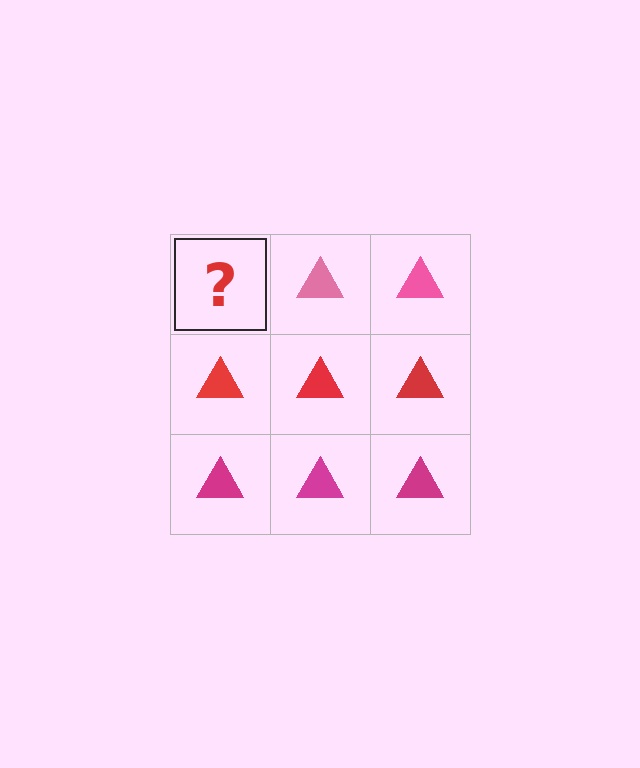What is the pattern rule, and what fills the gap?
The rule is that each row has a consistent color. The gap should be filled with a pink triangle.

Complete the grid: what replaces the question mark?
The question mark should be replaced with a pink triangle.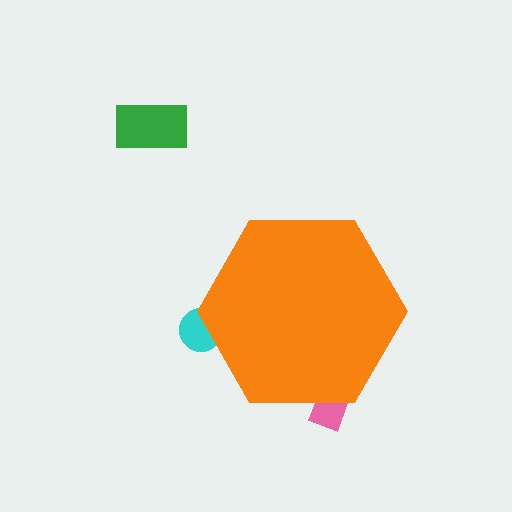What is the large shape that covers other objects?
An orange hexagon.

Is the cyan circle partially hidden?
Yes, the cyan circle is partially hidden behind the orange hexagon.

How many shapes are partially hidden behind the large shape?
2 shapes are partially hidden.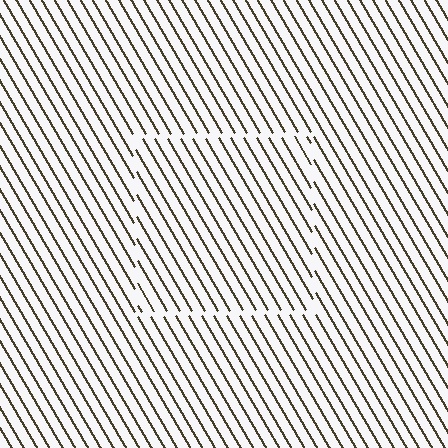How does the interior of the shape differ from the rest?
The interior of the shape contains the same grating, shifted by half a period — the contour is defined by the phase discontinuity where line-ends from the inner and outer gratings abut.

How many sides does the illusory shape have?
4 sides — the line-ends trace a square.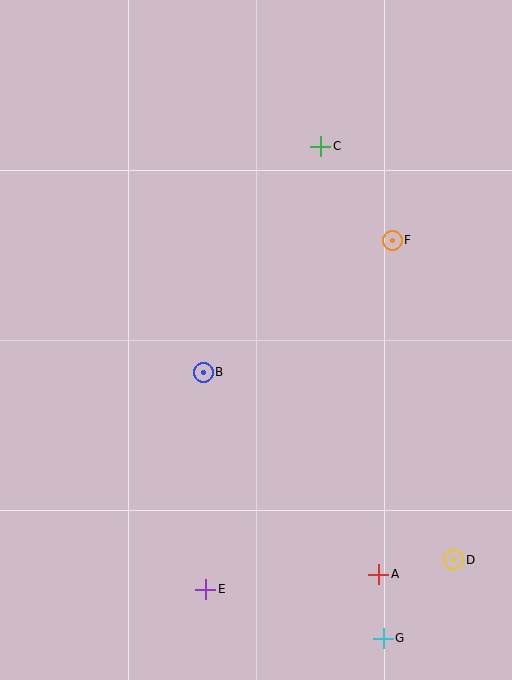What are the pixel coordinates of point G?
Point G is at (383, 638).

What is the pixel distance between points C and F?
The distance between C and F is 118 pixels.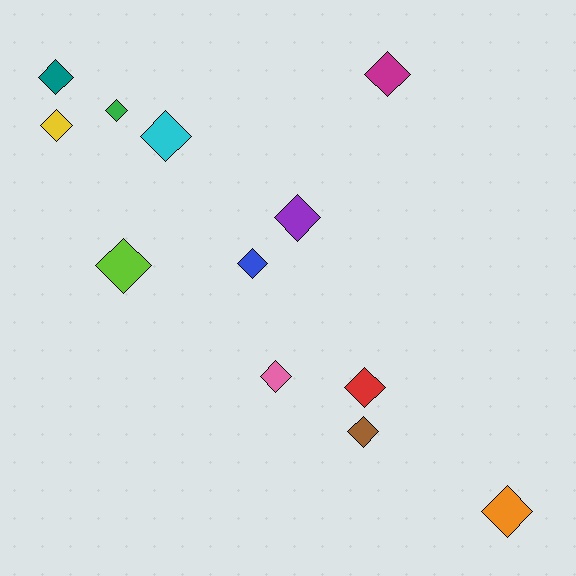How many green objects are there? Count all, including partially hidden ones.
There is 1 green object.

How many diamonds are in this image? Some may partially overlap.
There are 12 diamonds.